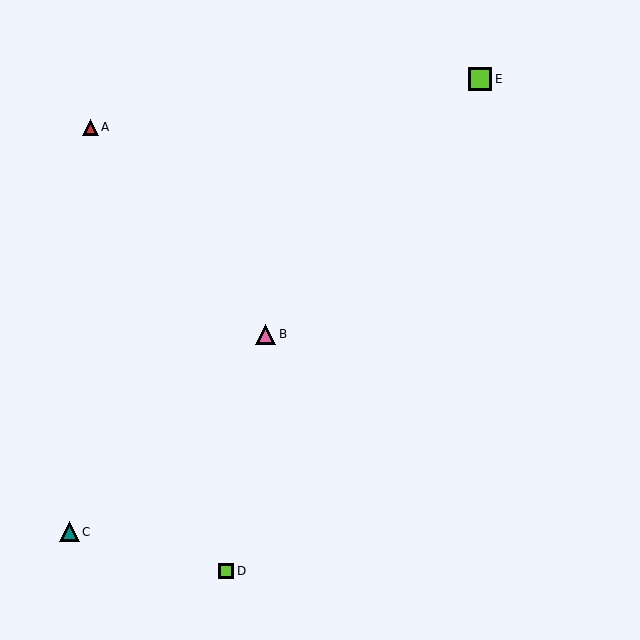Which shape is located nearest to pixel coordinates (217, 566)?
The lime square (labeled D) at (226, 571) is nearest to that location.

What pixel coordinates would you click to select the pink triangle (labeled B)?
Click at (266, 334) to select the pink triangle B.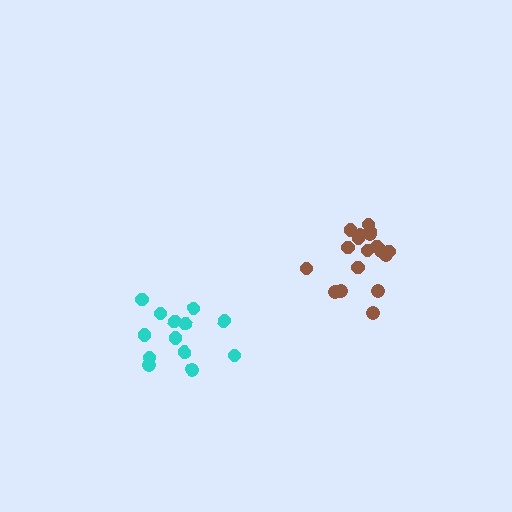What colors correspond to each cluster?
The clusters are colored: brown, cyan.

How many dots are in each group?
Group 1: 18 dots, Group 2: 13 dots (31 total).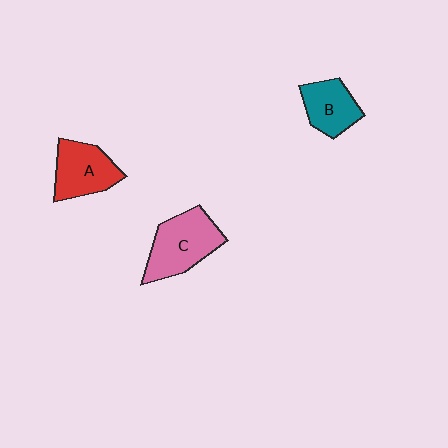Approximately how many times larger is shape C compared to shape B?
Approximately 1.4 times.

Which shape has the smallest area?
Shape B (teal).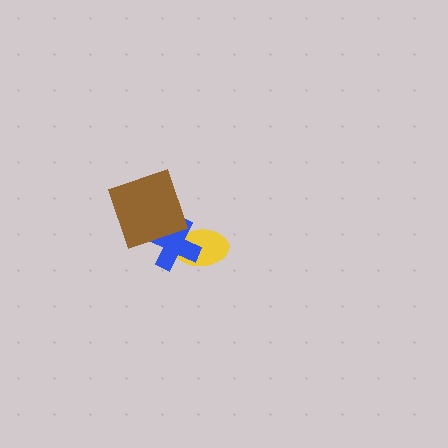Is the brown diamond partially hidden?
No, no other shape covers it.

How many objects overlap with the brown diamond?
1 object overlaps with the brown diamond.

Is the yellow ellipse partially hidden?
Yes, it is partially covered by another shape.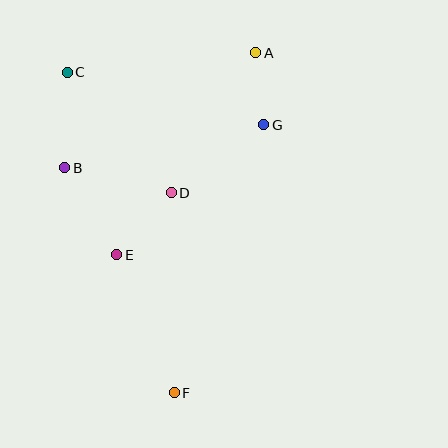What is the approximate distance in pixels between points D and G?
The distance between D and G is approximately 115 pixels.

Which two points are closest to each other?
Points A and G are closest to each other.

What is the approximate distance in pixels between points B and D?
The distance between B and D is approximately 110 pixels.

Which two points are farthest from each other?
Points A and F are farthest from each other.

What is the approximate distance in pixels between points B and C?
The distance between B and C is approximately 96 pixels.